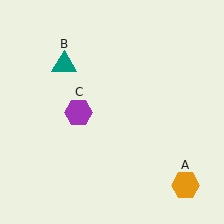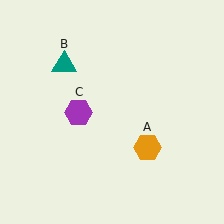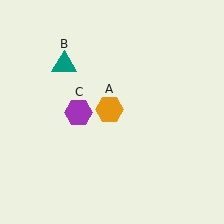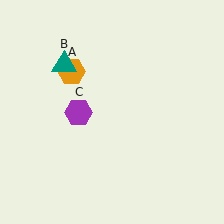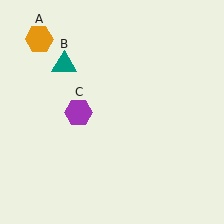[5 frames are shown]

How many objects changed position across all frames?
1 object changed position: orange hexagon (object A).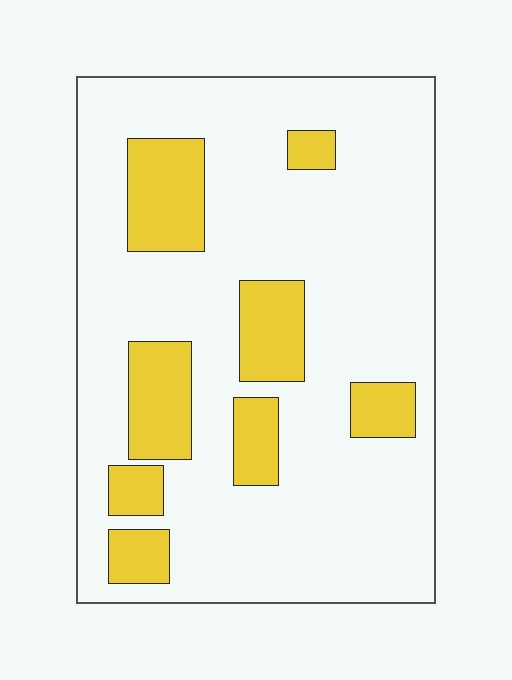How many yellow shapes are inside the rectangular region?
8.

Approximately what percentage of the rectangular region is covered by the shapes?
Approximately 20%.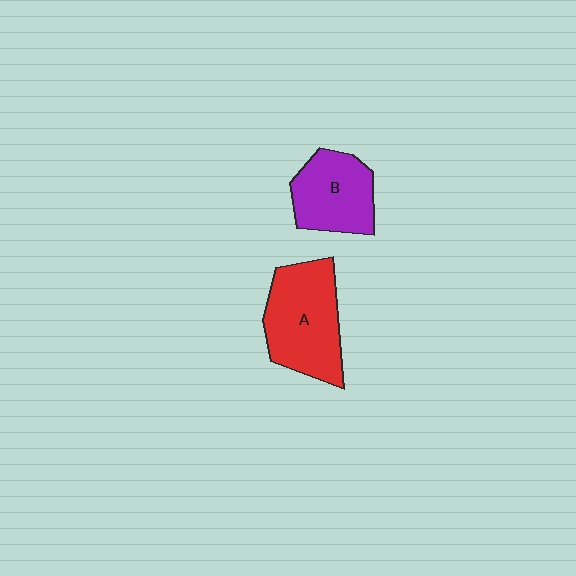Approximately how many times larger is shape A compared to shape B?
Approximately 1.3 times.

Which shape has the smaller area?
Shape B (purple).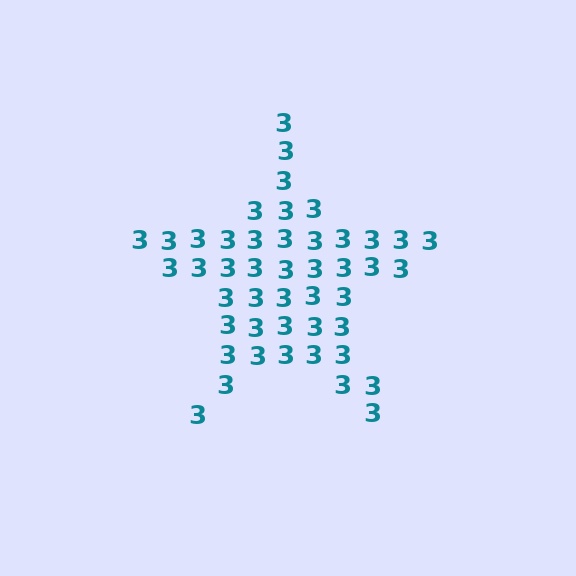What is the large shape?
The large shape is a star.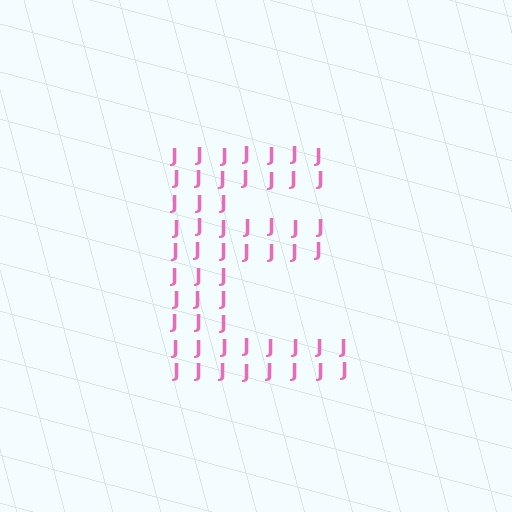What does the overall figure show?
The overall figure shows the letter E.